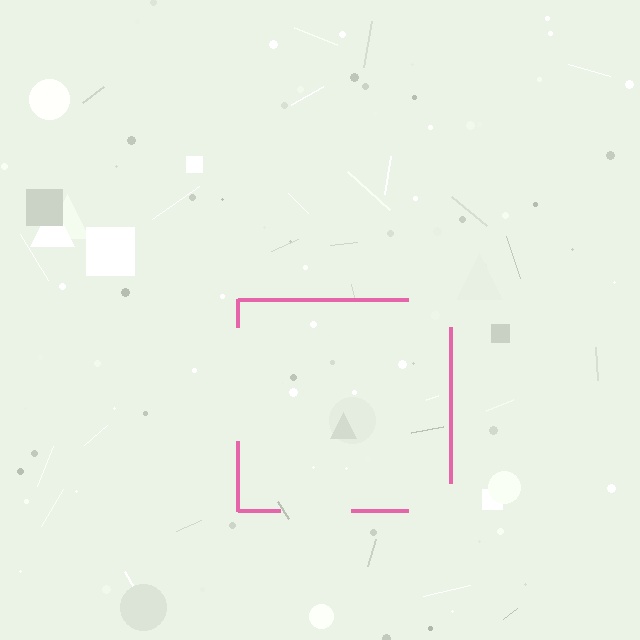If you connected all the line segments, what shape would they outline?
They would outline a square.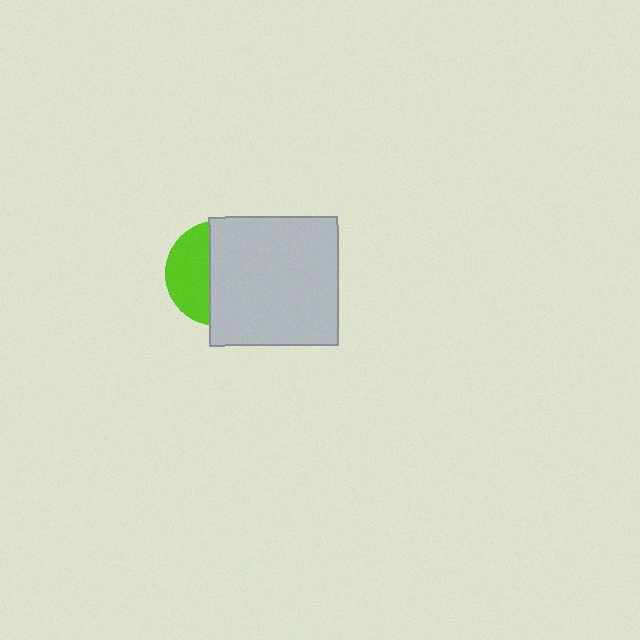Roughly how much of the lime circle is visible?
A small part of it is visible (roughly 40%).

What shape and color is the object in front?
The object in front is a light gray square.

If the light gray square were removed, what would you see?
You would see the complete lime circle.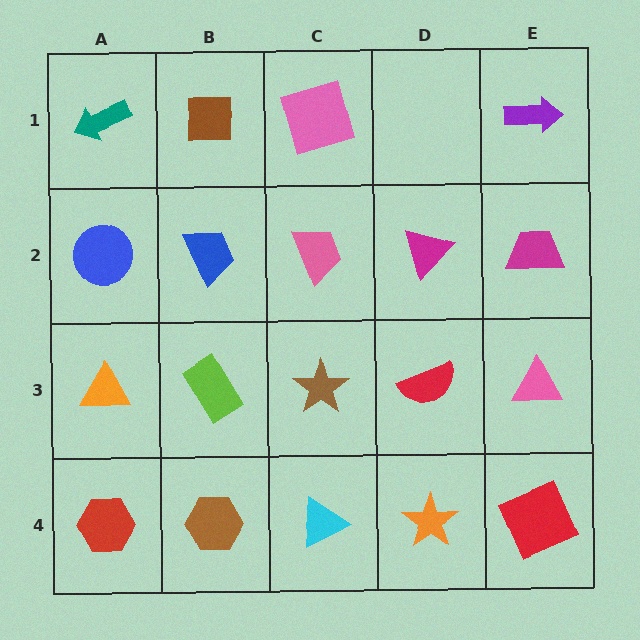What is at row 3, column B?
A lime rectangle.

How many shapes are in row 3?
5 shapes.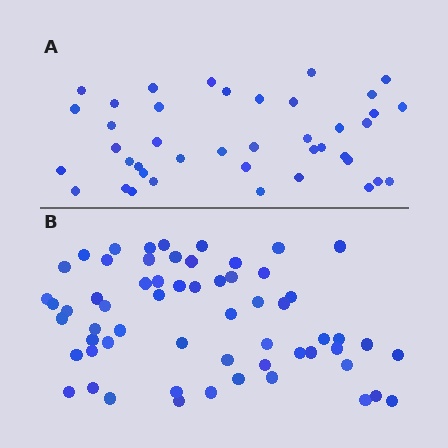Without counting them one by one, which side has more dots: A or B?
Region B (the bottom region) has more dots.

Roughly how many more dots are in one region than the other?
Region B has approximately 20 more dots than region A.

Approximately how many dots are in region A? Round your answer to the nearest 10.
About 40 dots. (The exact count is 41, which rounds to 40.)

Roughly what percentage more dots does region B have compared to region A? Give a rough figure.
About 45% more.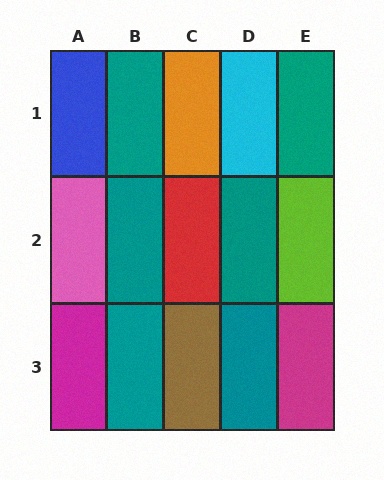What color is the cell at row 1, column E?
Teal.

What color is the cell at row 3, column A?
Magenta.